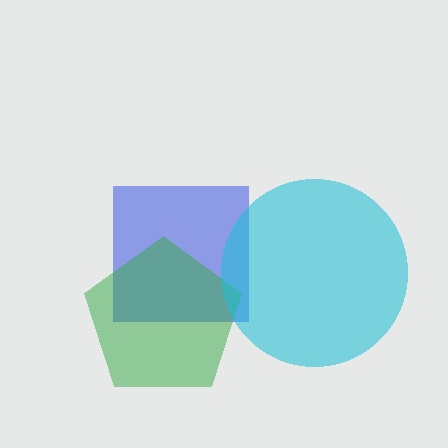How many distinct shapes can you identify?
There are 3 distinct shapes: a blue square, a green pentagon, a cyan circle.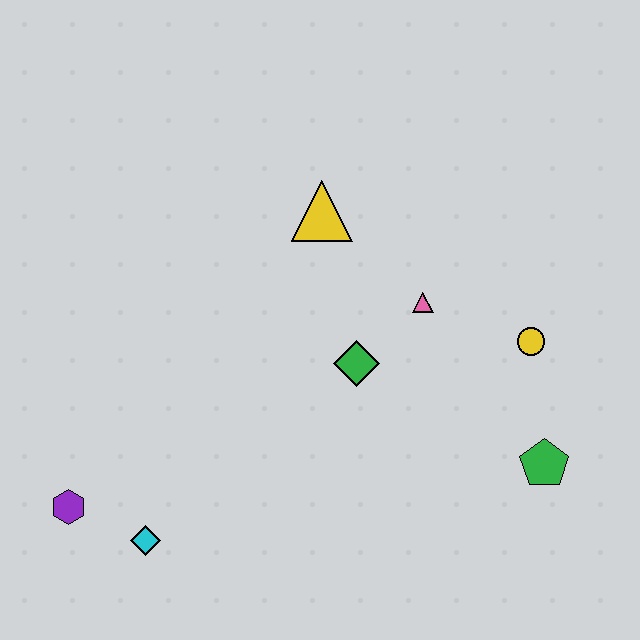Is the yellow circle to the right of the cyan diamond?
Yes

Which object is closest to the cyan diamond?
The purple hexagon is closest to the cyan diamond.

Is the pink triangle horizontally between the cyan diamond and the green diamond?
No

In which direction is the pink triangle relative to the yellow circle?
The pink triangle is to the left of the yellow circle.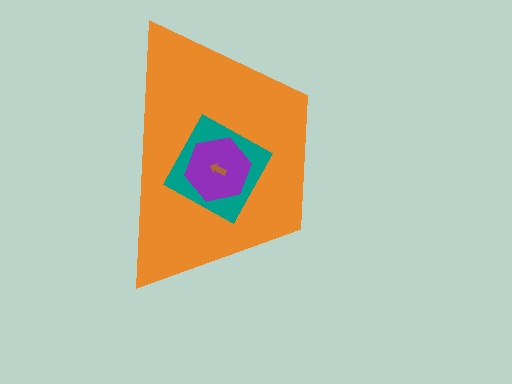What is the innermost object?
The brown arrow.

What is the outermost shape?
The orange trapezoid.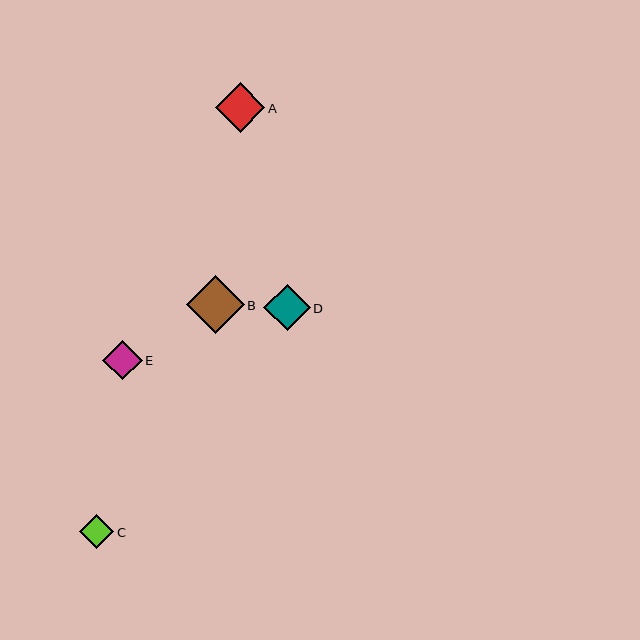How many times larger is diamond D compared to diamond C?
Diamond D is approximately 1.4 times the size of diamond C.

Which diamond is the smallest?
Diamond C is the smallest with a size of approximately 34 pixels.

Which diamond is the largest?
Diamond B is the largest with a size of approximately 58 pixels.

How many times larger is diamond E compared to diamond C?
Diamond E is approximately 1.1 times the size of diamond C.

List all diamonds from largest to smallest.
From largest to smallest: B, A, D, E, C.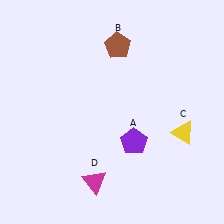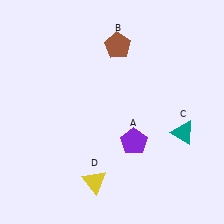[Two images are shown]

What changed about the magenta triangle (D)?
In Image 1, D is magenta. In Image 2, it changed to yellow.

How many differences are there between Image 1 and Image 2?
There are 2 differences between the two images.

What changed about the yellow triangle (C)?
In Image 1, C is yellow. In Image 2, it changed to teal.